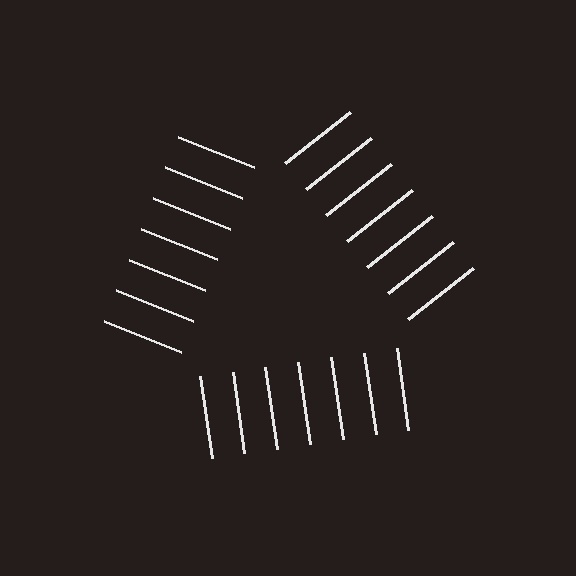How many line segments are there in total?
21 — 7 along each of the 3 edges.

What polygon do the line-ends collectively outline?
An illusory triangle — the line segments terminate on its edges but no continuous stroke is drawn.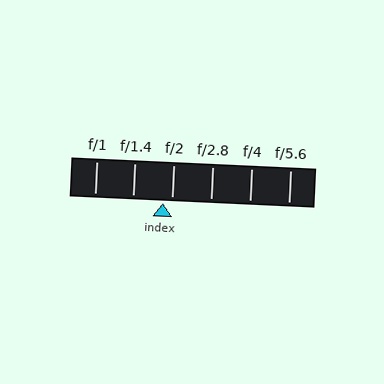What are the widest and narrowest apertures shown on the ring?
The widest aperture shown is f/1 and the narrowest is f/5.6.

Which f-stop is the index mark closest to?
The index mark is closest to f/2.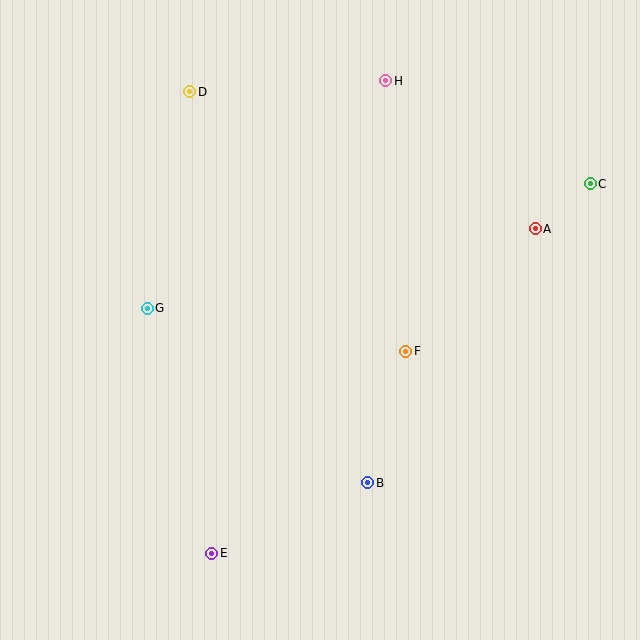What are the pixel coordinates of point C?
Point C is at (590, 184).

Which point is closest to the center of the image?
Point F at (406, 351) is closest to the center.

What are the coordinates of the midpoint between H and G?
The midpoint between H and G is at (266, 194).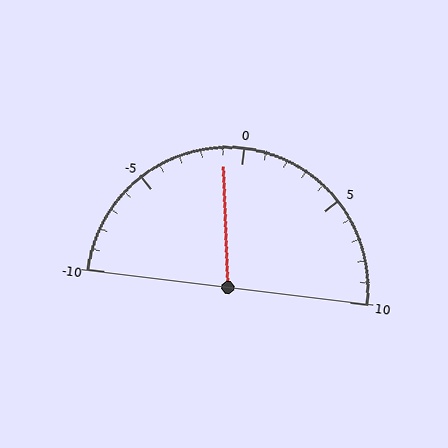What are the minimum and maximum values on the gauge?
The gauge ranges from -10 to 10.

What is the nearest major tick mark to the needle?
The nearest major tick mark is 0.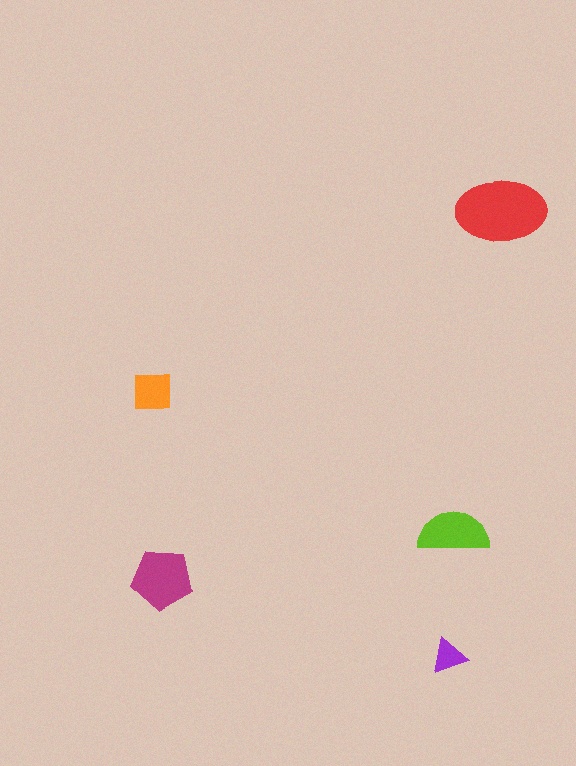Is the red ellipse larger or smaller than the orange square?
Larger.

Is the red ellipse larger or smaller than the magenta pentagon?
Larger.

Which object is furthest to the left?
The orange square is leftmost.